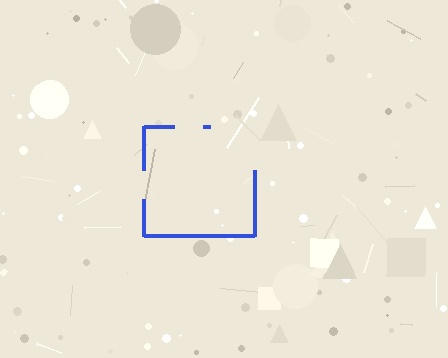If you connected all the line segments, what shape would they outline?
They would outline a square.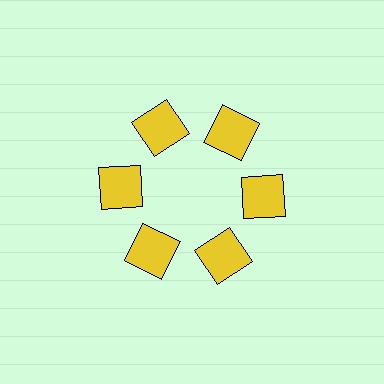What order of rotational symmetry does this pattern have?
This pattern has 6-fold rotational symmetry.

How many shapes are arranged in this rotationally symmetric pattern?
There are 6 shapes, arranged in 6 groups of 1.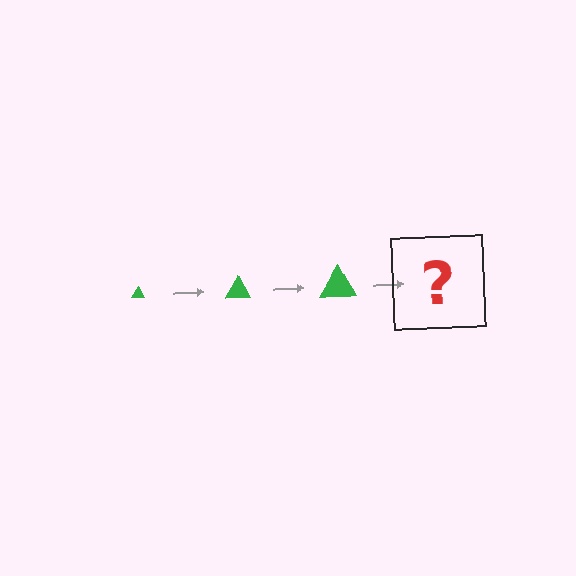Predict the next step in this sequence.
The next step is a green triangle, larger than the previous one.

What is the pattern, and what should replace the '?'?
The pattern is that the triangle gets progressively larger each step. The '?' should be a green triangle, larger than the previous one.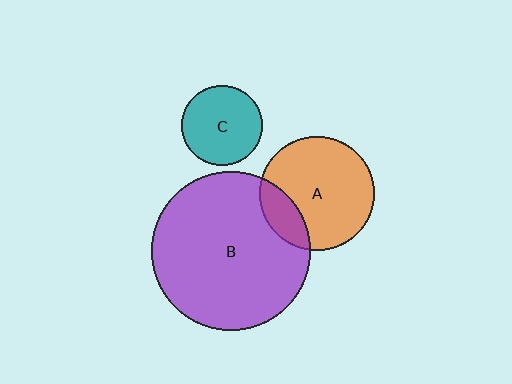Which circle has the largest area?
Circle B (purple).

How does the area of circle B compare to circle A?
Approximately 1.9 times.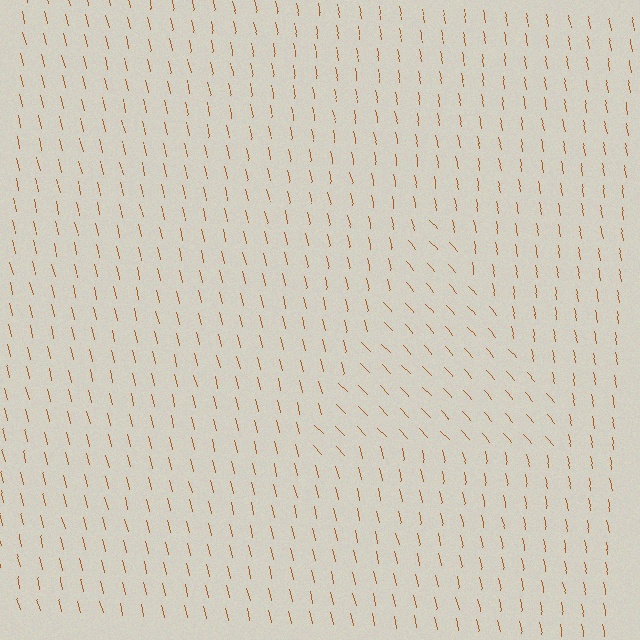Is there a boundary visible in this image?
Yes, there is a texture boundary formed by a change in line orientation.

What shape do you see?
I see a triangle.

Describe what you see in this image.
The image is filled with small brown line segments. A triangle region in the image has lines oriented differently from the surrounding lines, creating a visible texture boundary.